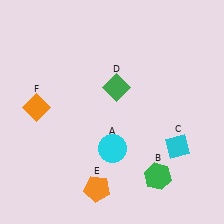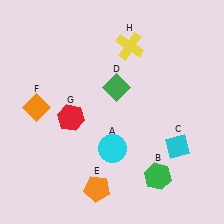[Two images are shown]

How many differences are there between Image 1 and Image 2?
There are 2 differences between the two images.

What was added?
A red hexagon (G), a yellow cross (H) were added in Image 2.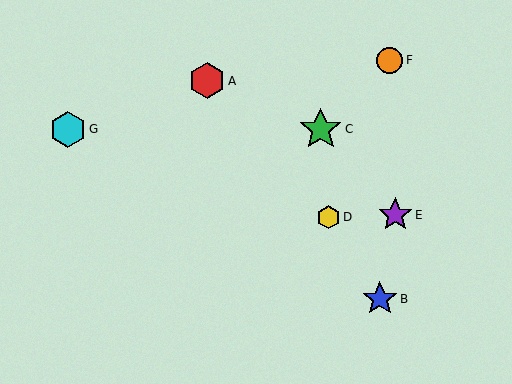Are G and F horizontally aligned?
No, G is at y≈129 and F is at y≈60.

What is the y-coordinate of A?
Object A is at y≈81.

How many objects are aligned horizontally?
2 objects (C, G) are aligned horizontally.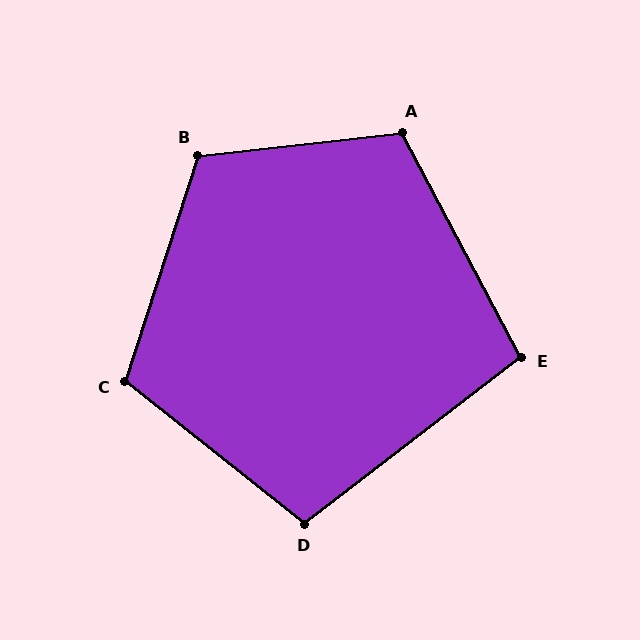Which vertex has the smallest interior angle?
E, at approximately 100 degrees.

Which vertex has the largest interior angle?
B, at approximately 114 degrees.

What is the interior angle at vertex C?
Approximately 111 degrees (obtuse).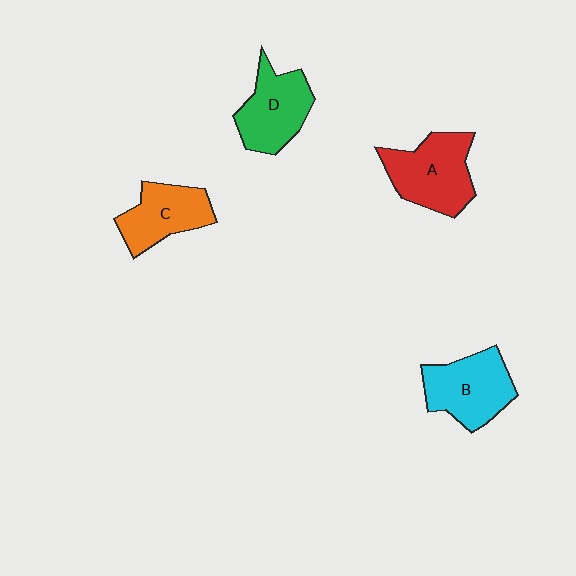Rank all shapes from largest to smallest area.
From largest to smallest: A (red), B (cyan), D (green), C (orange).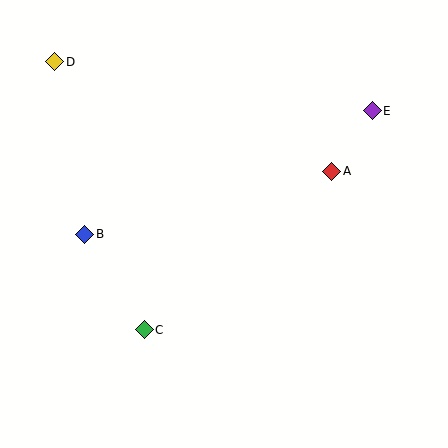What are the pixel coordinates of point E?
Point E is at (372, 111).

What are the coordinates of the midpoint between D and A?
The midpoint between D and A is at (193, 117).